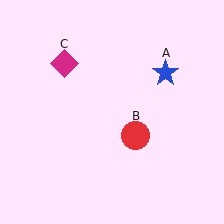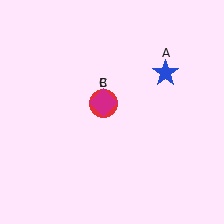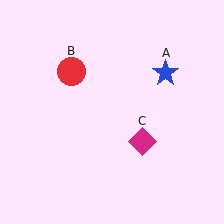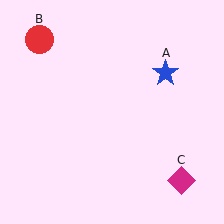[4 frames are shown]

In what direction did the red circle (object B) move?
The red circle (object B) moved up and to the left.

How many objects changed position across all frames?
2 objects changed position: red circle (object B), magenta diamond (object C).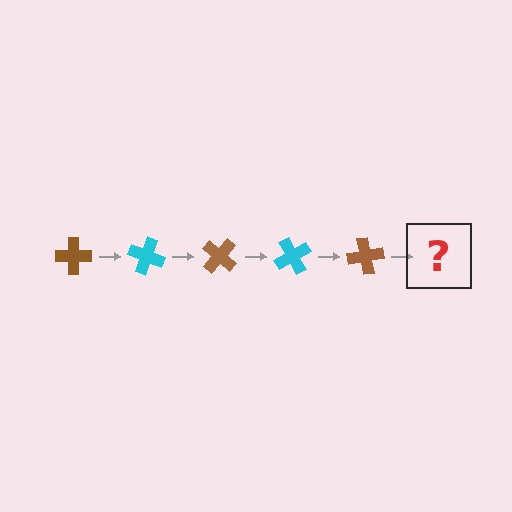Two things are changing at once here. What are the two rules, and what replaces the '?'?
The two rules are that it rotates 20 degrees each step and the color cycles through brown and cyan. The '?' should be a cyan cross, rotated 100 degrees from the start.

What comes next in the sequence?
The next element should be a cyan cross, rotated 100 degrees from the start.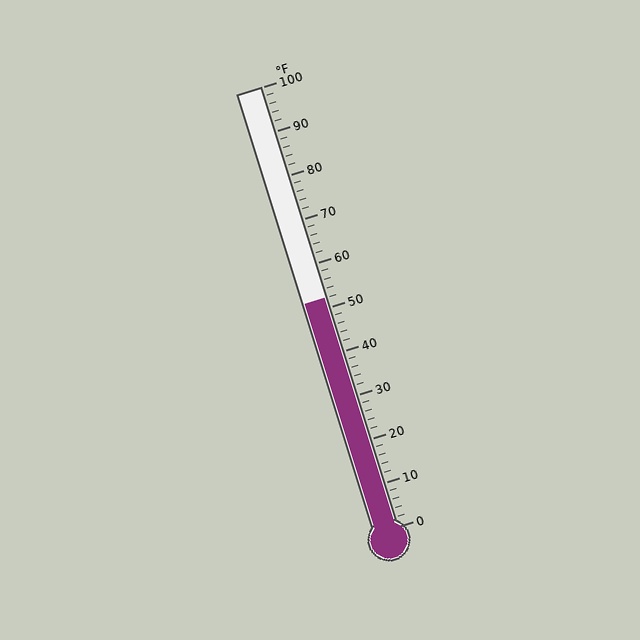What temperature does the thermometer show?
The thermometer shows approximately 52°F.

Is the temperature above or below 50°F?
The temperature is above 50°F.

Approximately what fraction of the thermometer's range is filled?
The thermometer is filled to approximately 50% of its range.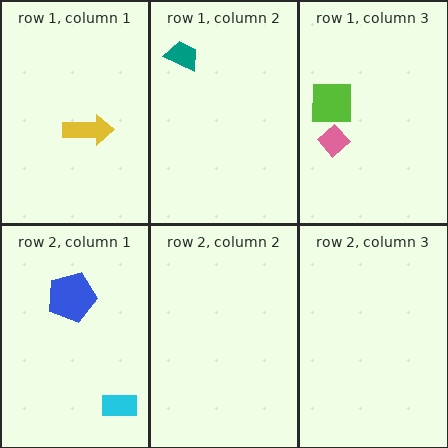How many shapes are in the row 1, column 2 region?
1.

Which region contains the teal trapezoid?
The row 1, column 2 region.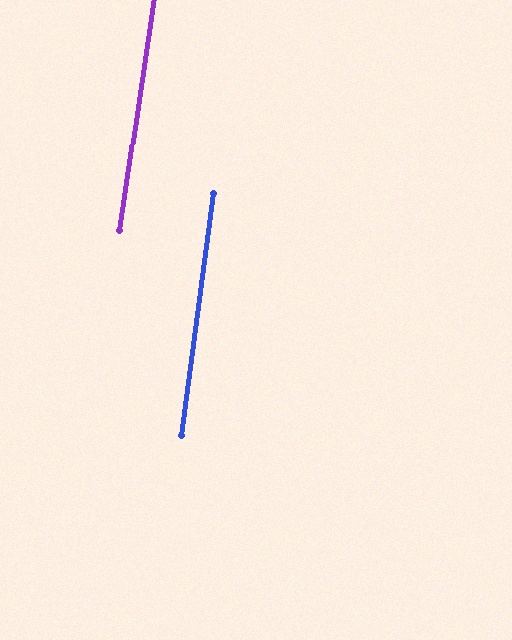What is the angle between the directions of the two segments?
Approximately 1 degree.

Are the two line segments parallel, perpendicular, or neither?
Parallel — their directions differ by only 0.6°.